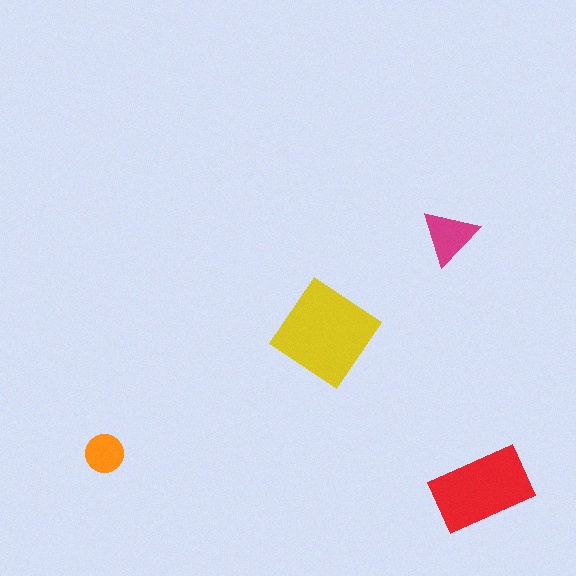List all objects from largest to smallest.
The yellow diamond, the red rectangle, the magenta triangle, the orange circle.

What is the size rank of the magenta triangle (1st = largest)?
3rd.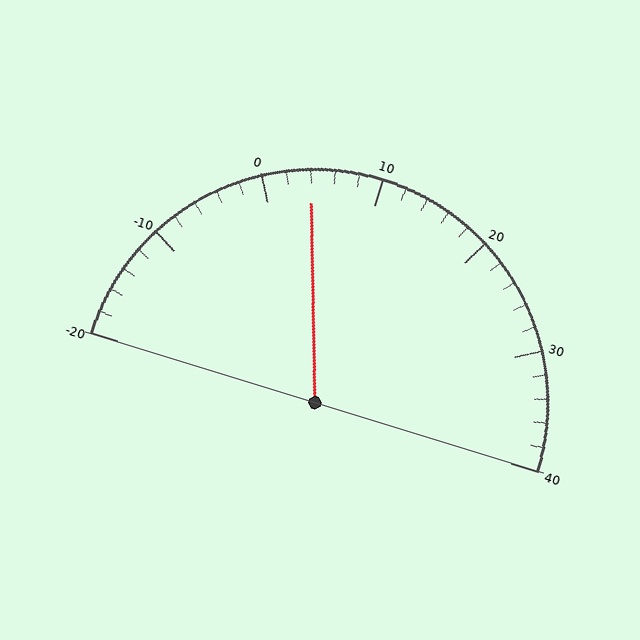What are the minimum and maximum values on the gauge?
The gauge ranges from -20 to 40.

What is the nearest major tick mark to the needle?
The nearest major tick mark is 0.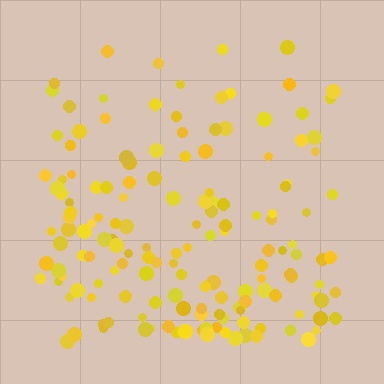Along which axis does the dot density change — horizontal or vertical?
Vertical.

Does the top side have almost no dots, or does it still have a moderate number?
Still a moderate number, just noticeably fewer than the bottom.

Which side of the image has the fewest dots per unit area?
The top.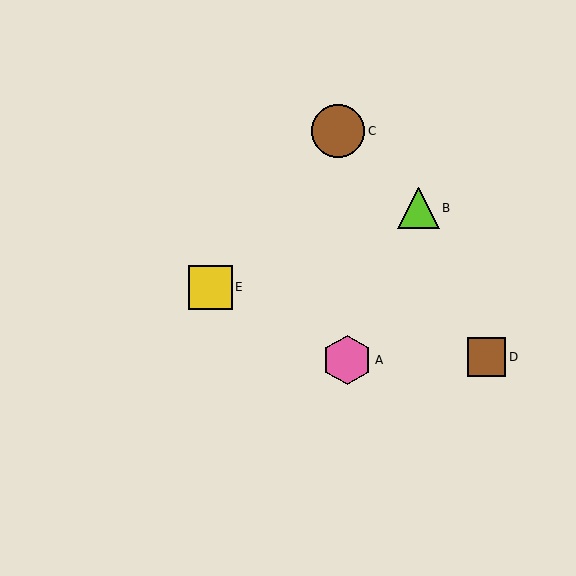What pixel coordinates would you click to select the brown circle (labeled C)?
Click at (338, 131) to select the brown circle C.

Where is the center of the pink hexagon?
The center of the pink hexagon is at (347, 360).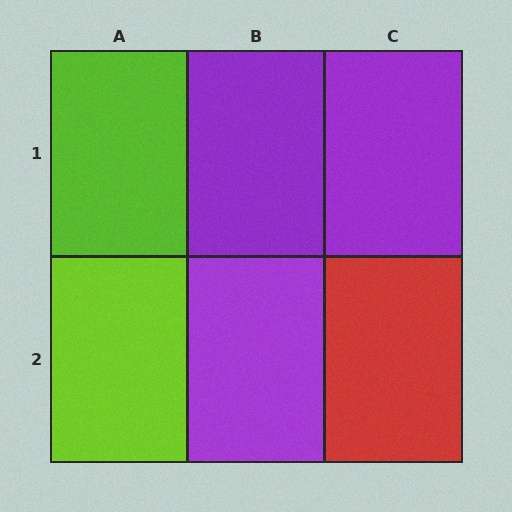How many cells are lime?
2 cells are lime.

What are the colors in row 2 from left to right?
Lime, purple, red.